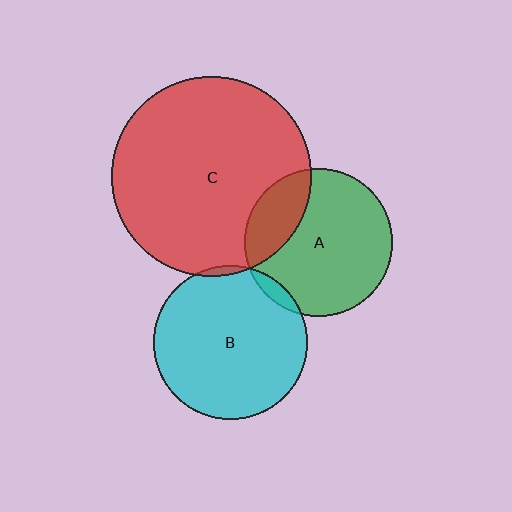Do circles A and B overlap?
Yes.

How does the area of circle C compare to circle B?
Approximately 1.7 times.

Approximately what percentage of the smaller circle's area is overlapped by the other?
Approximately 5%.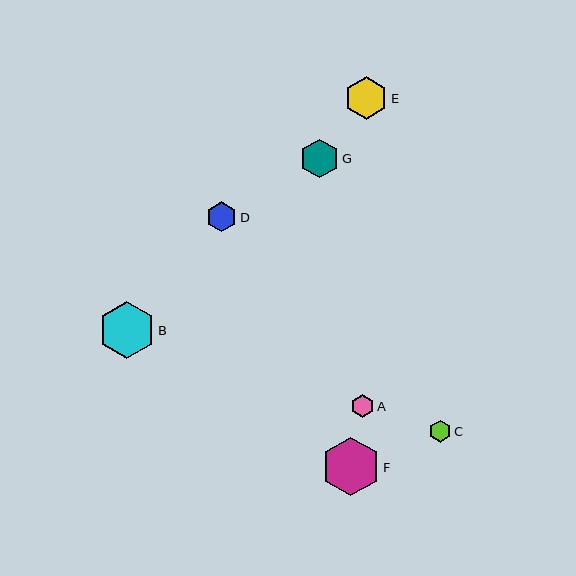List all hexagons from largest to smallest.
From largest to smallest: F, B, E, G, D, A, C.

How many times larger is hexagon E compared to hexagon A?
Hexagon E is approximately 1.9 times the size of hexagon A.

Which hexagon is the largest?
Hexagon F is the largest with a size of approximately 58 pixels.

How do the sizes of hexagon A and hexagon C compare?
Hexagon A and hexagon C are approximately the same size.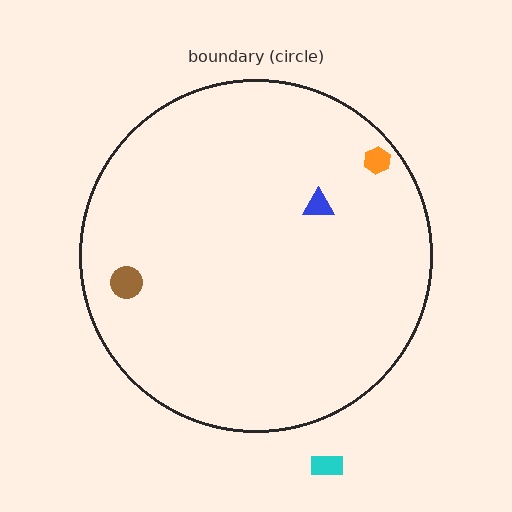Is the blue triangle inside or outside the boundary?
Inside.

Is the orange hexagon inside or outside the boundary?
Inside.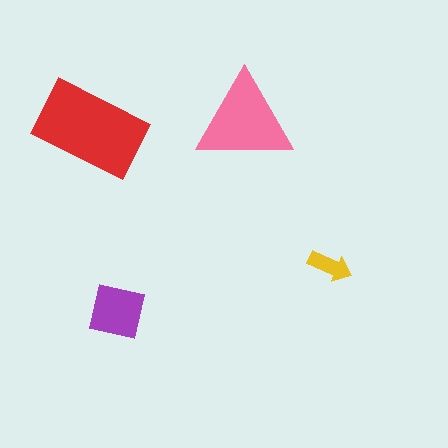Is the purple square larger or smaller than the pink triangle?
Smaller.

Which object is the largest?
The red rectangle.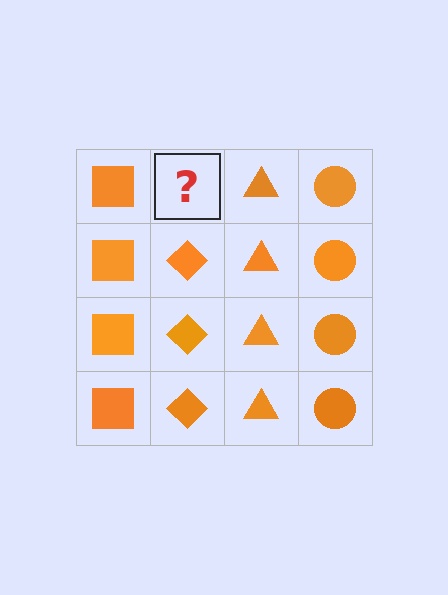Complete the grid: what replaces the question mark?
The question mark should be replaced with an orange diamond.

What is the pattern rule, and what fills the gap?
The rule is that each column has a consistent shape. The gap should be filled with an orange diamond.